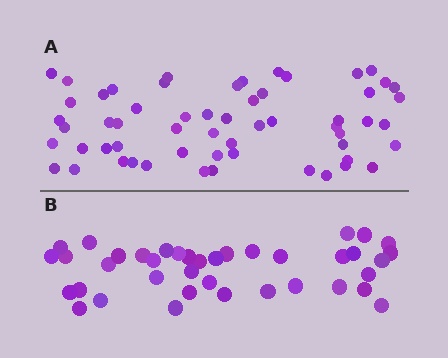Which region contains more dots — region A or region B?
Region A (the top region) has more dots.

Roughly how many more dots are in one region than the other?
Region A has approximately 20 more dots than region B.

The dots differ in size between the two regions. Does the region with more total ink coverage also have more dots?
No. Region B has more total ink coverage because its dots are larger, but region A actually contains more individual dots. Total area can be misleading — the number of items is what matters here.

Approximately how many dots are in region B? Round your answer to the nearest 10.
About 40 dots. (The exact count is 39, which rounds to 40.)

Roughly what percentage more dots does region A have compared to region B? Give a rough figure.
About 50% more.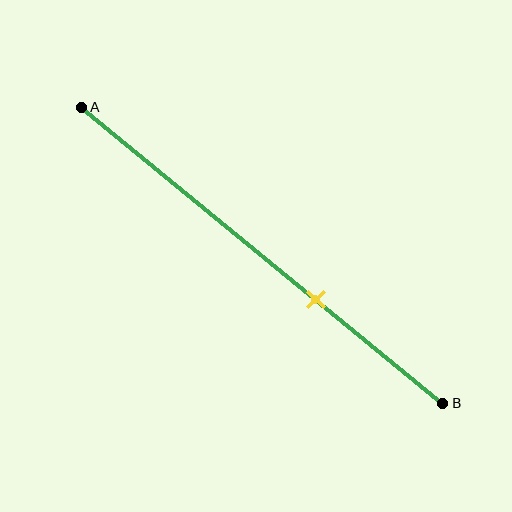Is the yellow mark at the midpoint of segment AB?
No, the mark is at about 65% from A, not at the 50% midpoint.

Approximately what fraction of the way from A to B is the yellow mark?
The yellow mark is approximately 65% of the way from A to B.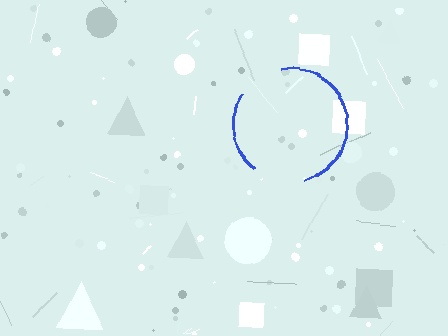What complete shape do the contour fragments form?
The contour fragments form a circle.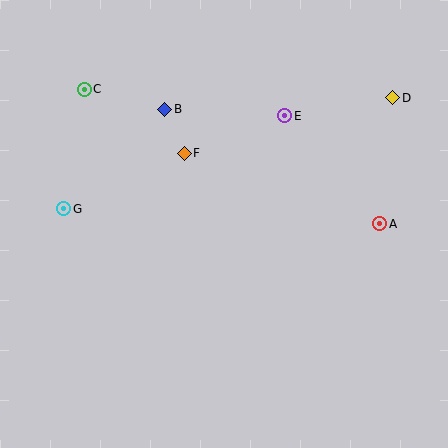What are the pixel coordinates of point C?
Point C is at (84, 89).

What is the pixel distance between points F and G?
The distance between F and G is 133 pixels.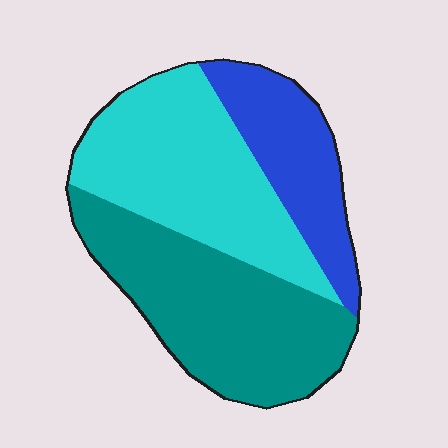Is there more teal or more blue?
Teal.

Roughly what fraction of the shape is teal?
Teal takes up about two fifths (2/5) of the shape.